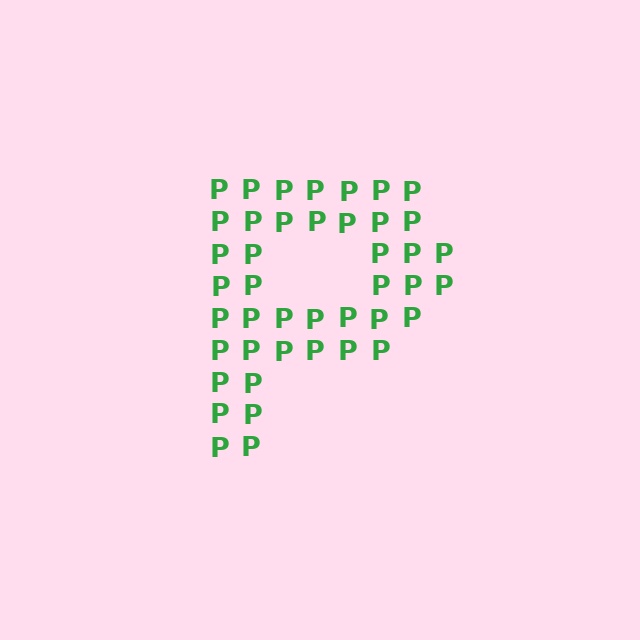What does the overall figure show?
The overall figure shows the letter P.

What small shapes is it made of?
It is made of small letter P's.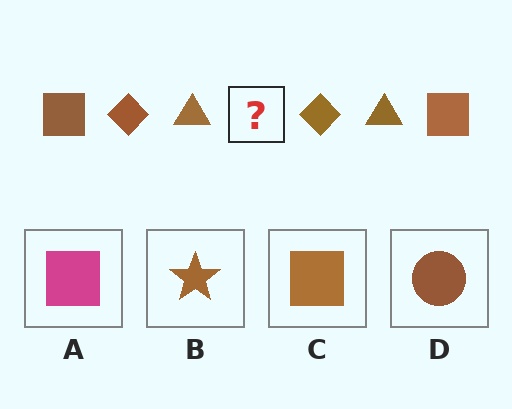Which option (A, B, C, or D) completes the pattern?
C.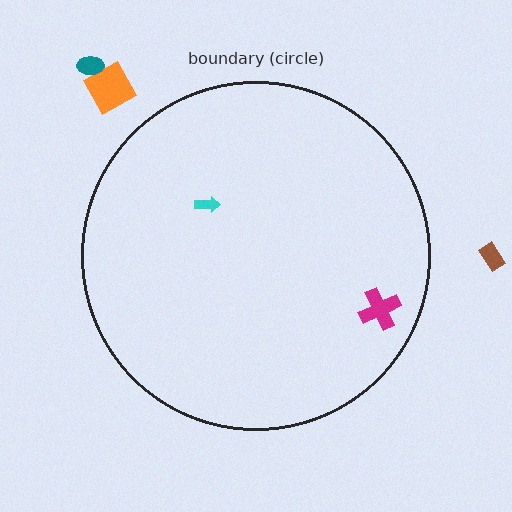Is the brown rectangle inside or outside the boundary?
Outside.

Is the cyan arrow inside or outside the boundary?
Inside.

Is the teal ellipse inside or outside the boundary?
Outside.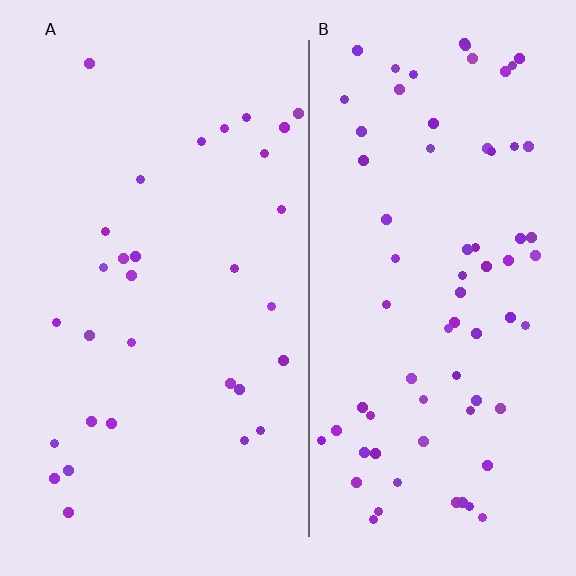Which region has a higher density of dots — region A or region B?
B (the right).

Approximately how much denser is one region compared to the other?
Approximately 2.3× — region B over region A.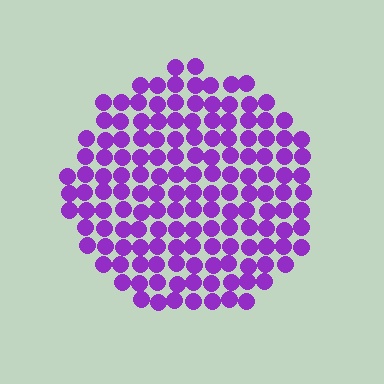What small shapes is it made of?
It is made of small circles.